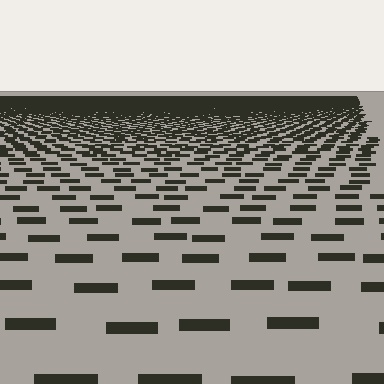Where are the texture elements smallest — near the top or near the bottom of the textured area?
Near the top.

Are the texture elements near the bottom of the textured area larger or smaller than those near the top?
Larger. Near the bottom, elements are closer to the viewer and appear at a bigger on-screen size.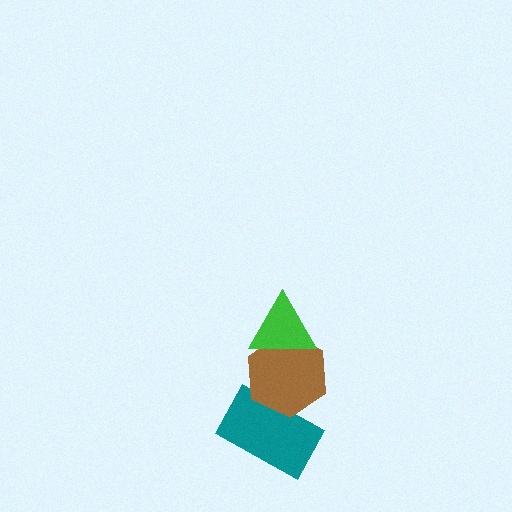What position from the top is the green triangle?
The green triangle is 1st from the top.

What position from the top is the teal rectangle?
The teal rectangle is 3rd from the top.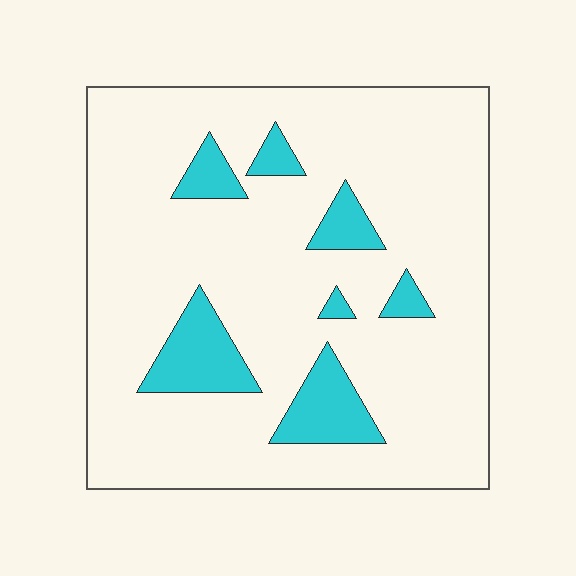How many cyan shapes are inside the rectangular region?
7.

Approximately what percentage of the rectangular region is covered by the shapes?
Approximately 15%.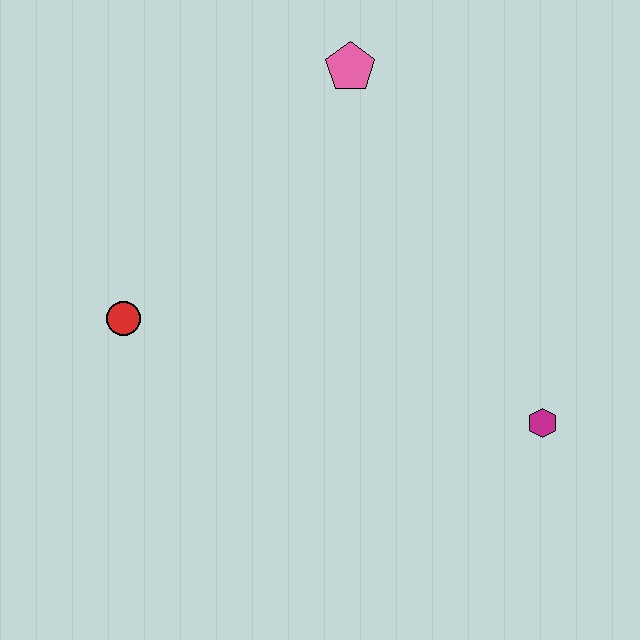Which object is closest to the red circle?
The pink pentagon is closest to the red circle.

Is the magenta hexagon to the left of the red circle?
No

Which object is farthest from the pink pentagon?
The magenta hexagon is farthest from the pink pentagon.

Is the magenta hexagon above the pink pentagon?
No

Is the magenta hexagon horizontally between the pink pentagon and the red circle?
No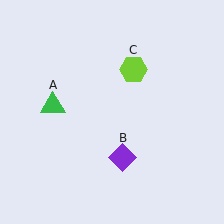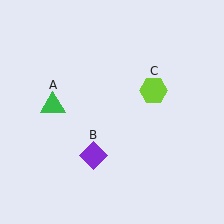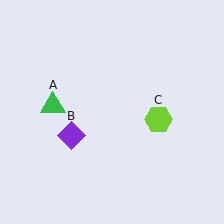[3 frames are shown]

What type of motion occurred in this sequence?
The purple diamond (object B), lime hexagon (object C) rotated clockwise around the center of the scene.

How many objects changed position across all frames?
2 objects changed position: purple diamond (object B), lime hexagon (object C).